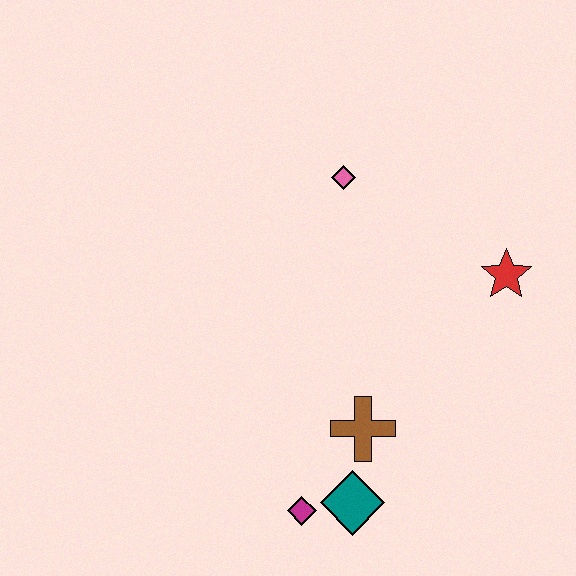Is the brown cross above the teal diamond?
Yes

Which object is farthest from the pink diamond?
The magenta diamond is farthest from the pink diamond.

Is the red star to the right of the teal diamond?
Yes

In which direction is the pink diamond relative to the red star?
The pink diamond is to the left of the red star.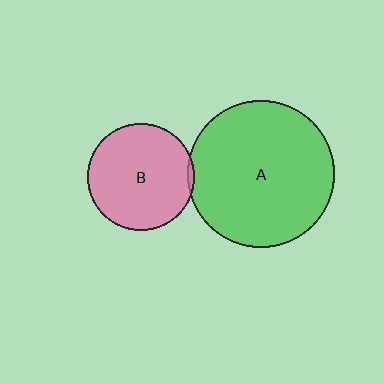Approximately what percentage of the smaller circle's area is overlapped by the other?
Approximately 5%.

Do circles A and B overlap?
Yes.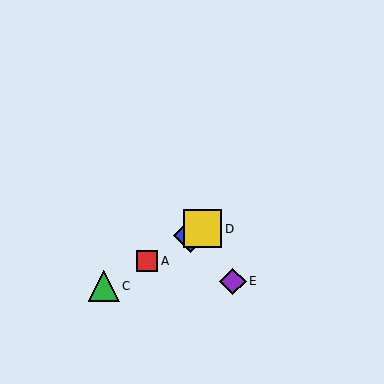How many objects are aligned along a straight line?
4 objects (A, B, C, D) are aligned along a straight line.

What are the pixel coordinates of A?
Object A is at (147, 261).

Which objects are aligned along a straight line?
Objects A, B, C, D are aligned along a straight line.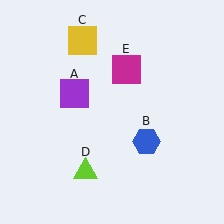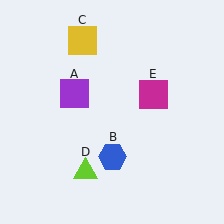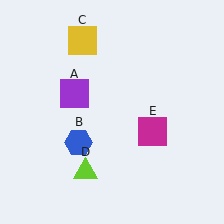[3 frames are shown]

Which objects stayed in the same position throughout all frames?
Purple square (object A) and yellow square (object C) and lime triangle (object D) remained stationary.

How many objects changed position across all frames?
2 objects changed position: blue hexagon (object B), magenta square (object E).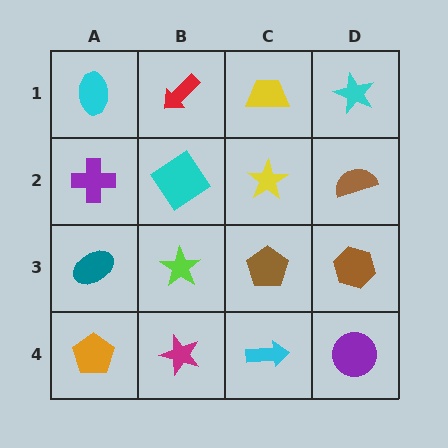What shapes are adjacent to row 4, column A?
A teal ellipse (row 3, column A), a magenta star (row 4, column B).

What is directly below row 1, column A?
A purple cross.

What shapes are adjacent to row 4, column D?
A brown hexagon (row 3, column D), a cyan arrow (row 4, column C).